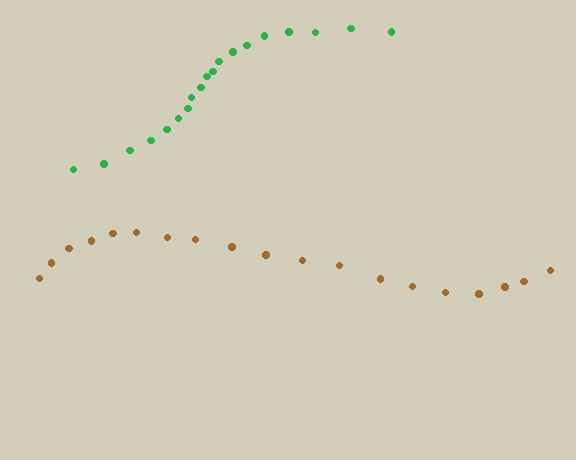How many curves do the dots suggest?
There are 2 distinct paths.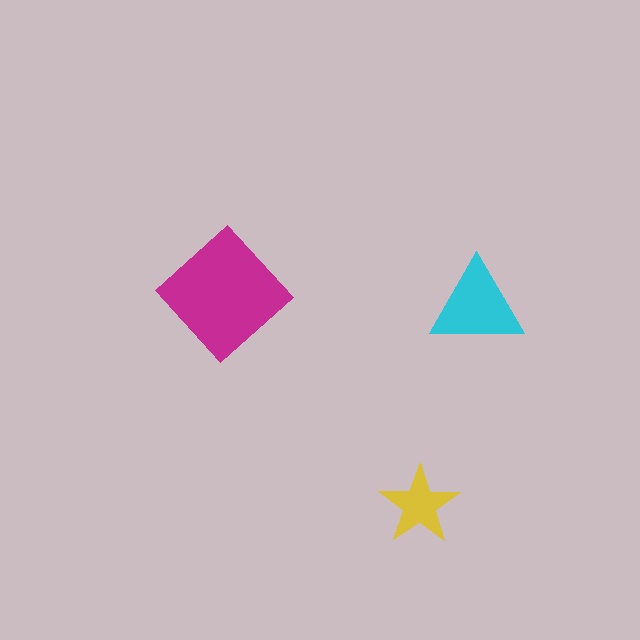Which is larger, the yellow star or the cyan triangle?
The cyan triangle.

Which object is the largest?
The magenta diamond.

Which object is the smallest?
The yellow star.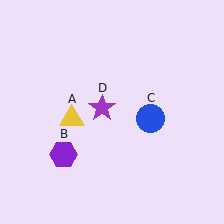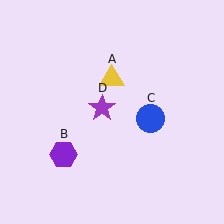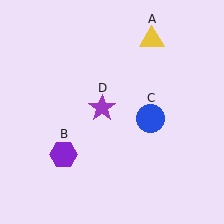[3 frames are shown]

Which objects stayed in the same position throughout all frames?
Purple hexagon (object B) and blue circle (object C) and purple star (object D) remained stationary.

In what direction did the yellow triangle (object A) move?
The yellow triangle (object A) moved up and to the right.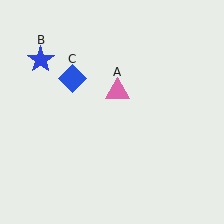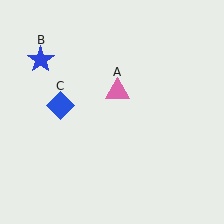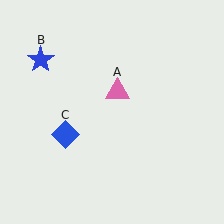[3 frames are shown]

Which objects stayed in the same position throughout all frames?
Pink triangle (object A) and blue star (object B) remained stationary.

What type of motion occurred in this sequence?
The blue diamond (object C) rotated counterclockwise around the center of the scene.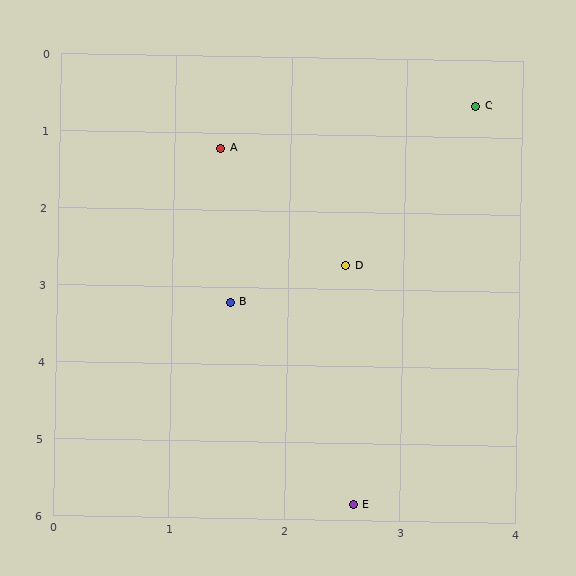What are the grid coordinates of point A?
Point A is at approximately (1.4, 1.2).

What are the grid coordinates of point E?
Point E is at approximately (2.6, 5.8).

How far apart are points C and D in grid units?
Points C and D are about 2.4 grid units apart.